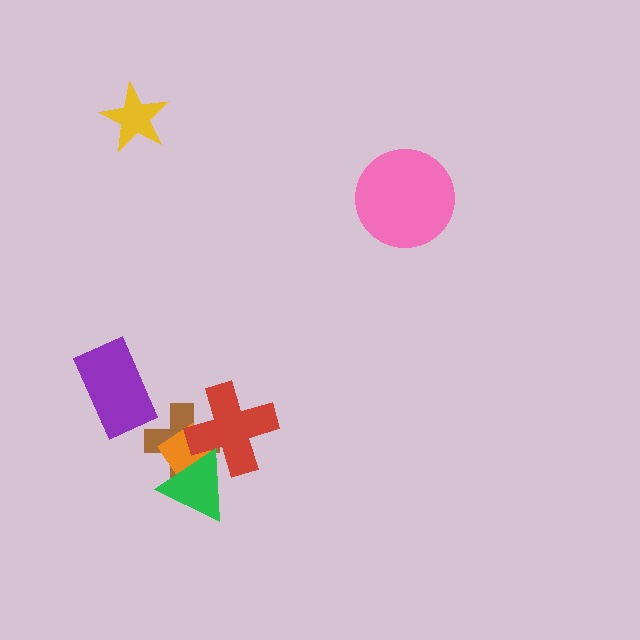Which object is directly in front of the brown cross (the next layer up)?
The orange diamond is directly in front of the brown cross.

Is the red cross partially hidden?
Yes, it is partially covered by another shape.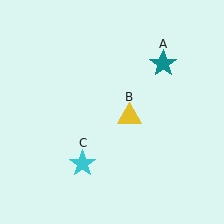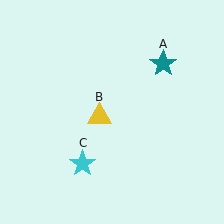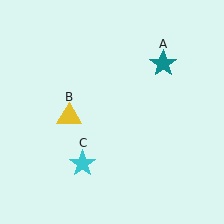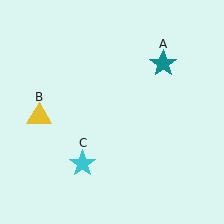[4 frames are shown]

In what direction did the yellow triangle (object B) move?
The yellow triangle (object B) moved left.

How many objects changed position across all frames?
1 object changed position: yellow triangle (object B).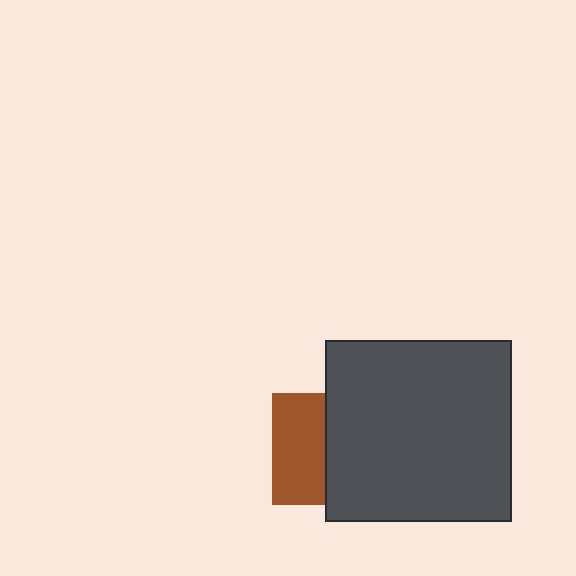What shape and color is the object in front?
The object in front is a dark gray rectangle.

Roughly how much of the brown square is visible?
About half of it is visible (roughly 48%).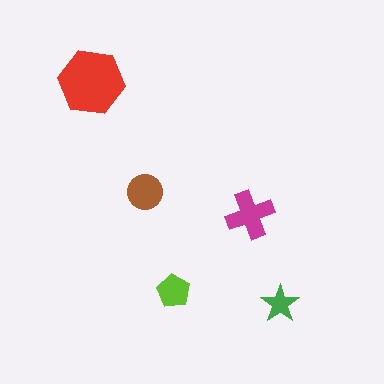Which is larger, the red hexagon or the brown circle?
The red hexagon.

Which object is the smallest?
The green star.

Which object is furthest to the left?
The red hexagon is leftmost.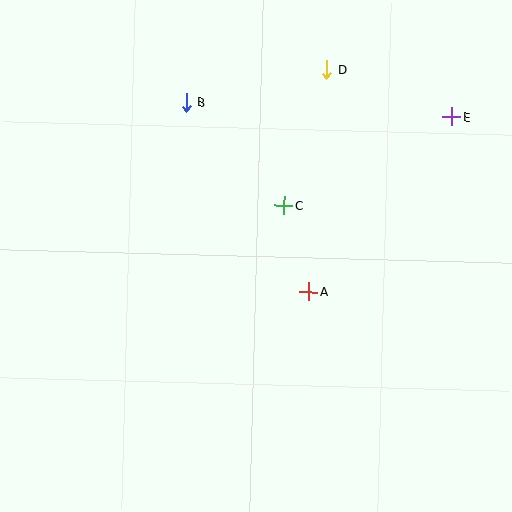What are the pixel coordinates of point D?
Point D is at (327, 69).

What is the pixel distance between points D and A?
The distance between D and A is 223 pixels.